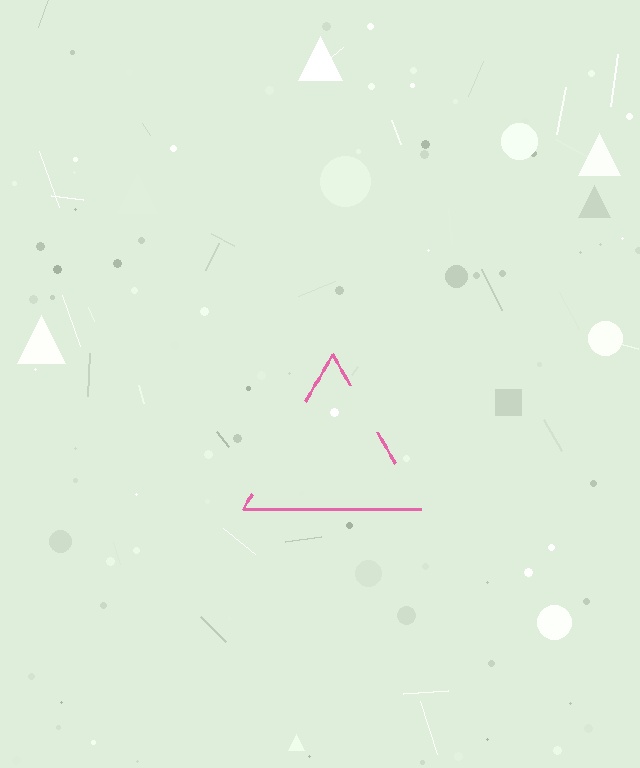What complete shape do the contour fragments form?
The contour fragments form a triangle.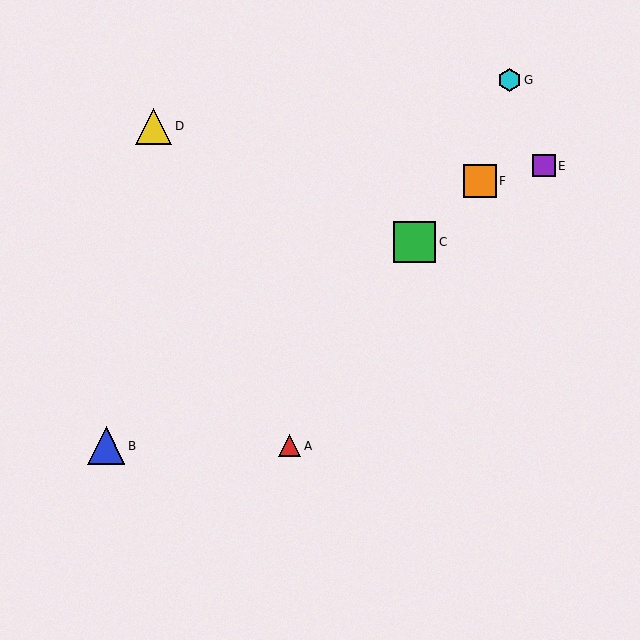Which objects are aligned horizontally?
Objects A, B are aligned horizontally.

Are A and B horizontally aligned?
Yes, both are at y≈446.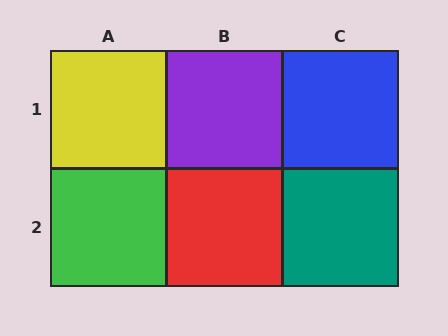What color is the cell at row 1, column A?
Yellow.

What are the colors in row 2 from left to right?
Green, red, teal.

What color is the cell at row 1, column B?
Purple.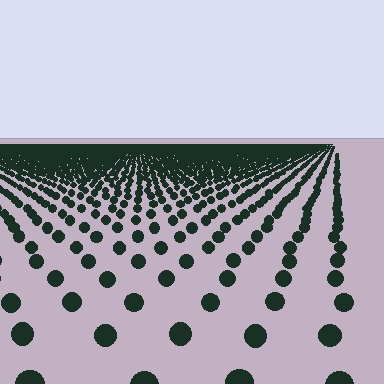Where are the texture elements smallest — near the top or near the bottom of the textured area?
Near the top.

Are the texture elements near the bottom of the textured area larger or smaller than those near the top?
Larger. Near the bottom, elements are closer to the viewer and appear at a bigger on-screen size.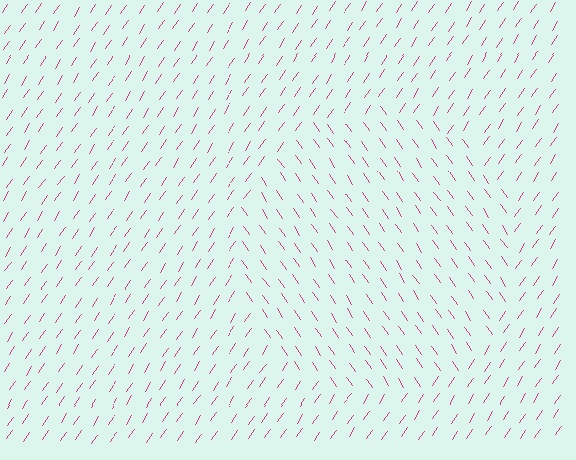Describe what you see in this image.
The image is filled with small magenta line segments. A circle region in the image has lines oriented differently from the surrounding lines, creating a visible texture boundary.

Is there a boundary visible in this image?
Yes, there is a texture boundary formed by a change in line orientation.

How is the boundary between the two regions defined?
The boundary is defined purely by a change in line orientation (approximately 68 degrees difference). All lines are the same color and thickness.